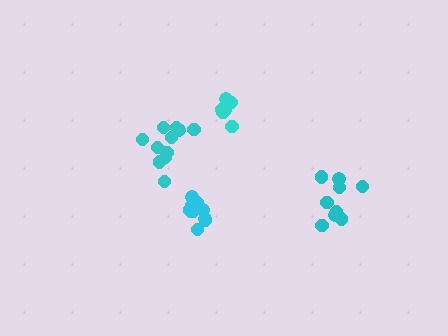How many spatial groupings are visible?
There are 4 spatial groupings.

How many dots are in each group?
Group 1: 11 dots, Group 2: 9 dots, Group 3: 11 dots, Group 4: 6 dots (37 total).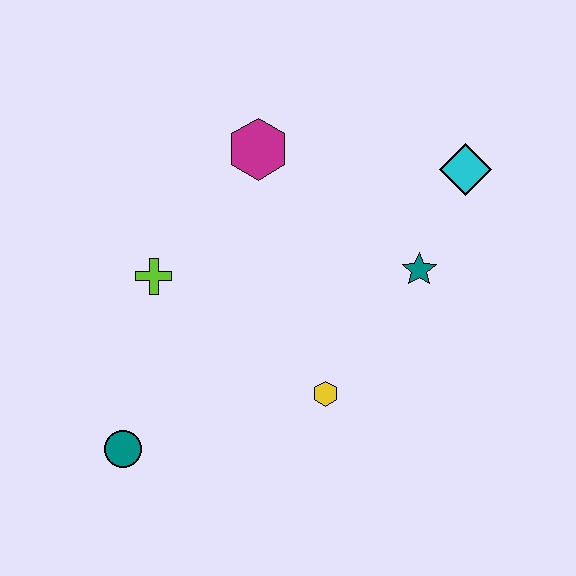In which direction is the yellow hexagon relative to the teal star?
The yellow hexagon is below the teal star.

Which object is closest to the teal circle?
The lime cross is closest to the teal circle.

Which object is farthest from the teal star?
The teal circle is farthest from the teal star.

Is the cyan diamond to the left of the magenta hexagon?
No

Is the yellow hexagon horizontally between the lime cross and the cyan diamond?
Yes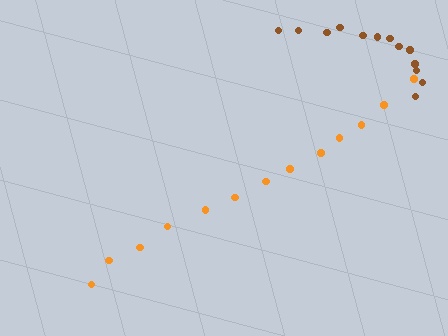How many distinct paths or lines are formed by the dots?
There are 2 distinct paths.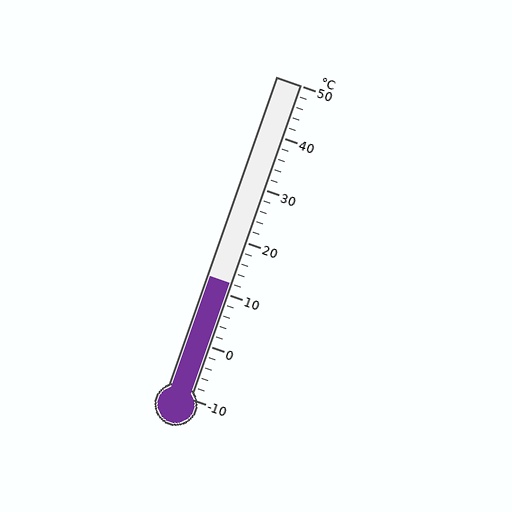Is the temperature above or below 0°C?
The temperature is above 0°C.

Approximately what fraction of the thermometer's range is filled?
The thermometer is filled to approximately 35% of its range.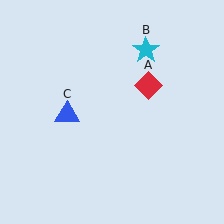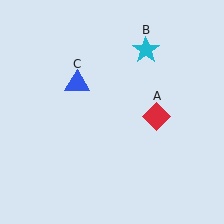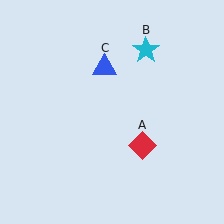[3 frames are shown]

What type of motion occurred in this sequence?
The red diamond (object A), blue triangle (object C) rotated clockwise around the center of the scene.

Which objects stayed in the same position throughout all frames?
Cyan star (object B) remained stationary.